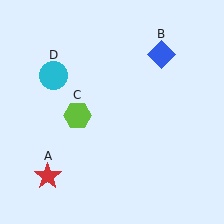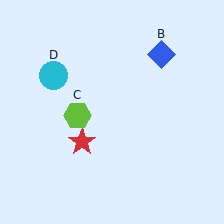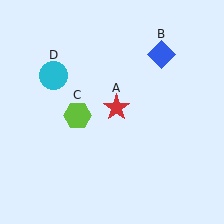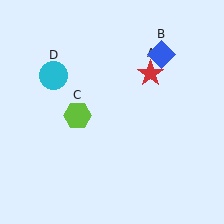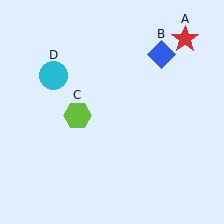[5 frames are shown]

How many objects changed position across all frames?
1 object changed position: red star (object A).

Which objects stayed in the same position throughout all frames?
Blue diamond (object B) and lime hexagon (object C) and cyan circle (object D) remained stationary.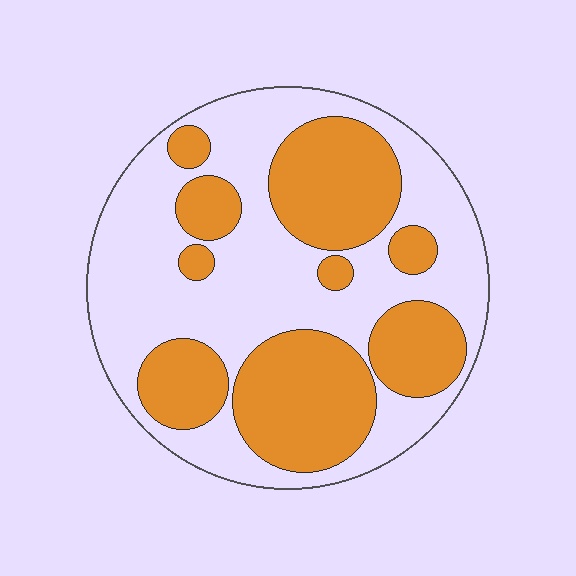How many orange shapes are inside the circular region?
9.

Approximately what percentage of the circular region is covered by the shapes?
Approximately 40%.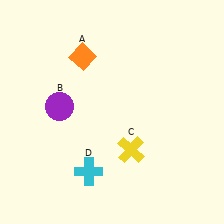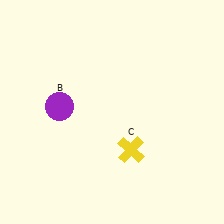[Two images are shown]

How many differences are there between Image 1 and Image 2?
There are 2 differences between the two images.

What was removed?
The cyan cross (D), the orange diamond (A) were removed in Image 2.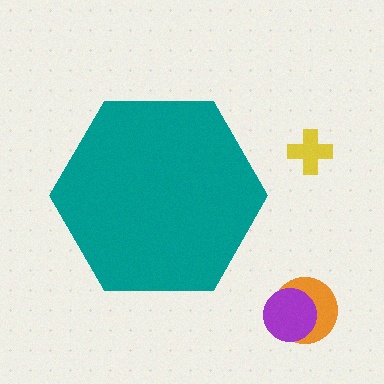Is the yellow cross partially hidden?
No, the yellow cross is fully visible.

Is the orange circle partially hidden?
No, the orange circle is fully visible.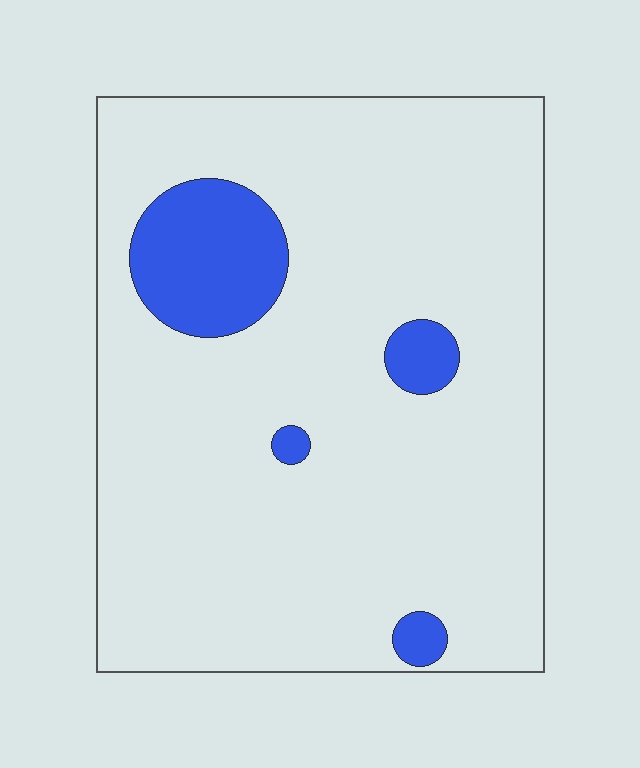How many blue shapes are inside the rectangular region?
4.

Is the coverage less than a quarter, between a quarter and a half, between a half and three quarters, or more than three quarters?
Less than a quarter.